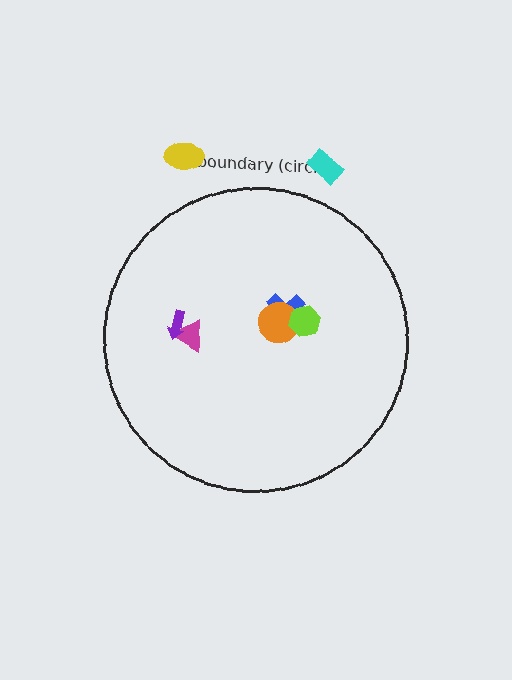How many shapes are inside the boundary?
5 inside, 2 outside.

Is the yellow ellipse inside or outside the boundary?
Outside.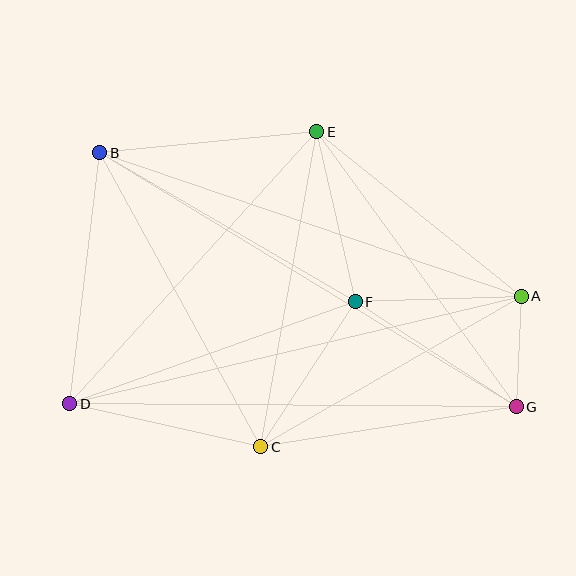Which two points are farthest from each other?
Points B and G are farthest from each other.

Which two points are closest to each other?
Points A and G are closest to each other.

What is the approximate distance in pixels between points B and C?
The distance between B and C is approximately 335 pixels.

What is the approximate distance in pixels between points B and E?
The distance between B and E is approximately 218 pixels.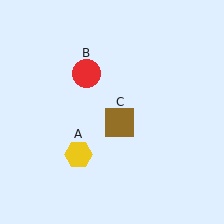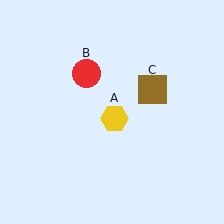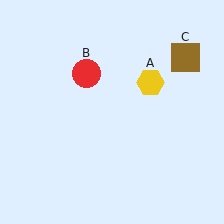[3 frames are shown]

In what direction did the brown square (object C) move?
The brown square (object C) moved up and to the right.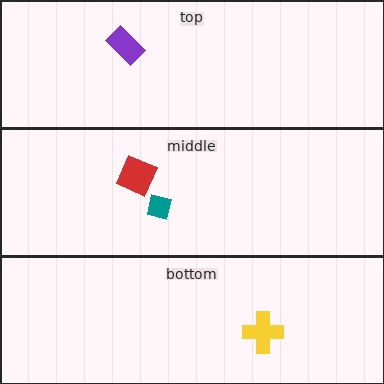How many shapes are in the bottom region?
1.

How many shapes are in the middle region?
2.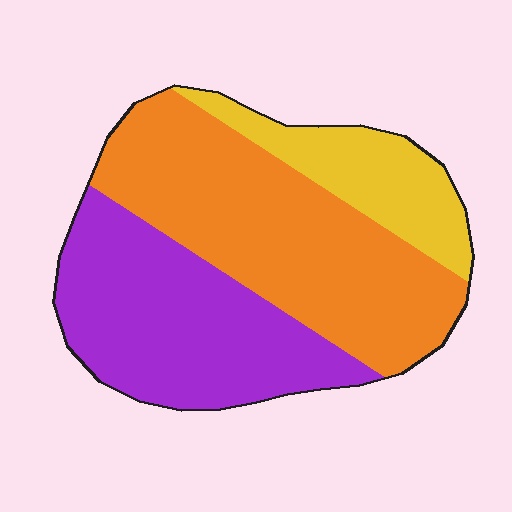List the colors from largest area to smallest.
From largest to smallest: orange, purple, yellow.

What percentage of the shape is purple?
Purple takes up between a quarter and a half of the shape.